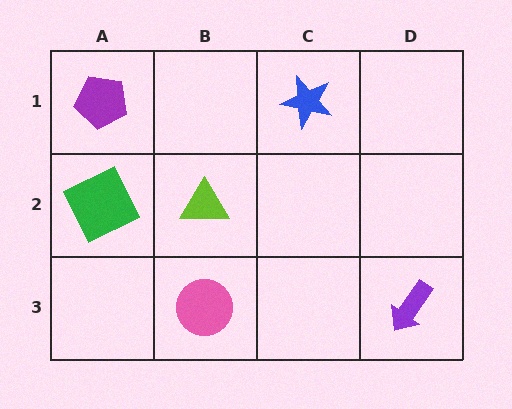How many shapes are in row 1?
2 shapes.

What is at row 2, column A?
A green square.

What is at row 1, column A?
A purple pentagon.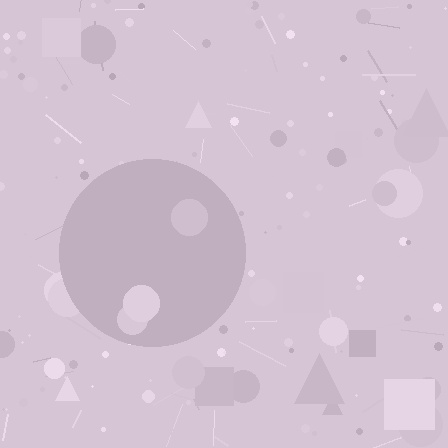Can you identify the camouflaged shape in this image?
The camouflaged shape is a circle.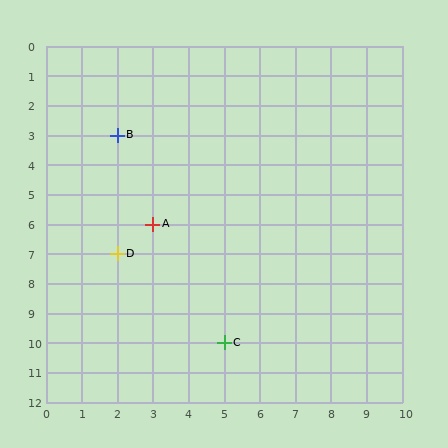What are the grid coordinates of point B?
Point B is at grid coordinates (2, 3).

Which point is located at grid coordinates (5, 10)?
Point C is at (5, 10).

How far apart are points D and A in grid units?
Points D and A are 1 column and 1 row apart (about 1.4 grid units diagonally).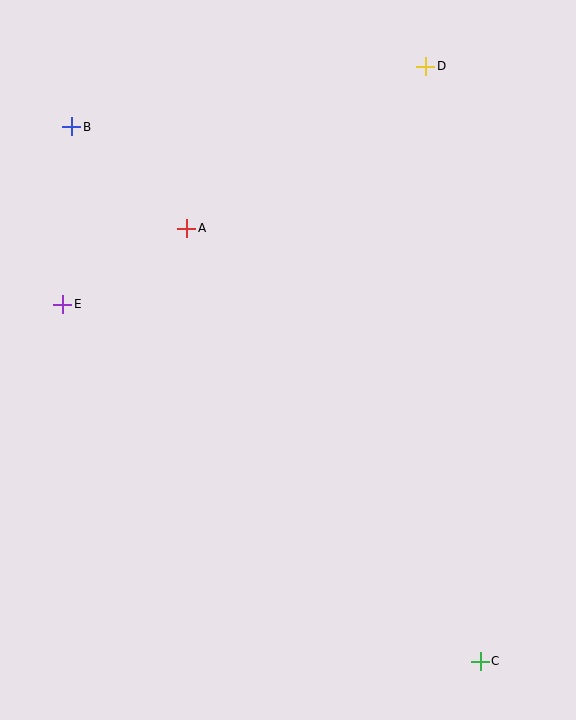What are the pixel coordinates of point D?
Point D is at (426, 66).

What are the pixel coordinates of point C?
Point C is at (480, 661).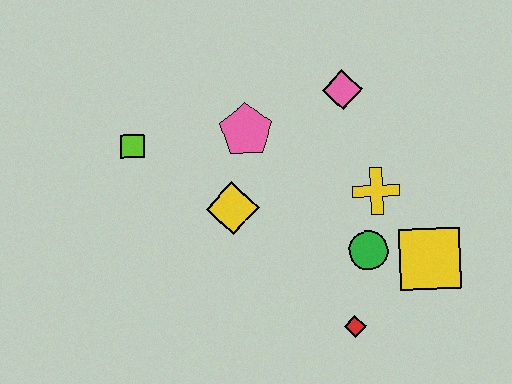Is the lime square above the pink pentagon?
No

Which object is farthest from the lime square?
The yellow square is farthest from the lime square.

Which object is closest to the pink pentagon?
The yellow diamond is closest to the pink pentagon.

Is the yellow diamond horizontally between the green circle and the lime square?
Yes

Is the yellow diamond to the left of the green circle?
Yes